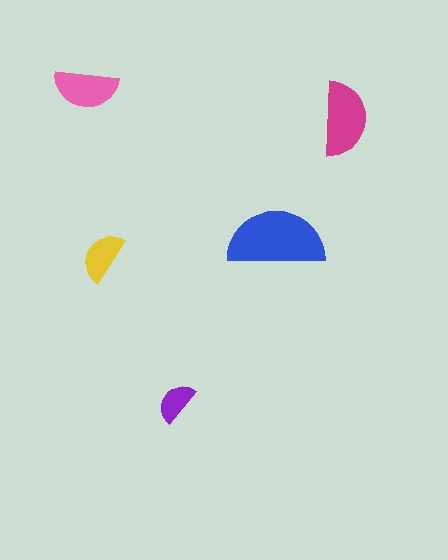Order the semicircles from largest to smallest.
the blue one, the magenta one, the pink one, the yellow one, the purple one.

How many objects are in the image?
There are 5 objects in the image.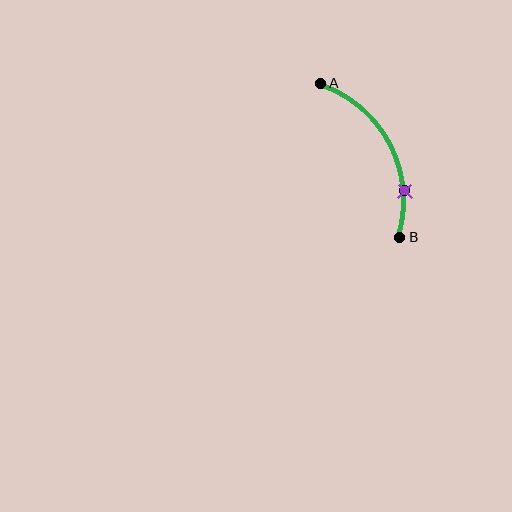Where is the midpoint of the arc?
The arc midpoint is the point on the curve farthest from the straight line joining A and B. It sits to the right of that line.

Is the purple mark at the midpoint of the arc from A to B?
No. The purple mark lies on the arc but is closer to endpoint B. The arc midpoint would be at the point on the curve equidistant along the arc from both A and B.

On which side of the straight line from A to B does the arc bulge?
The arc bulges to the right of the straight line connecting A and B.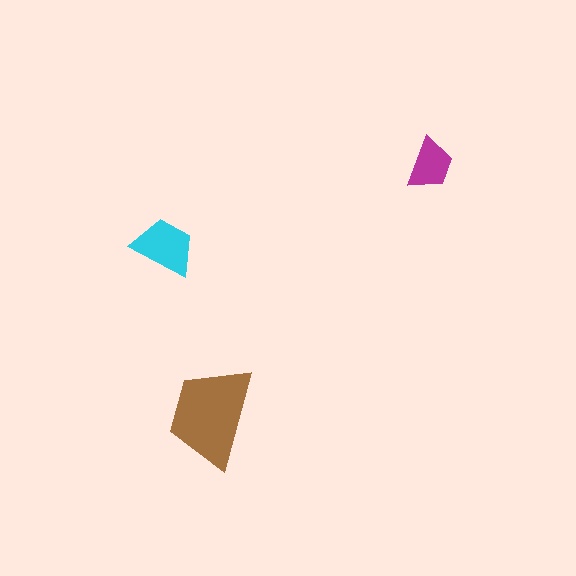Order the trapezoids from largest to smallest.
the brown one, the cyan one, the magenta one.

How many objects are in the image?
There are 3 objects in the image.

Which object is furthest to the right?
The magenta trapezoid is rightmost.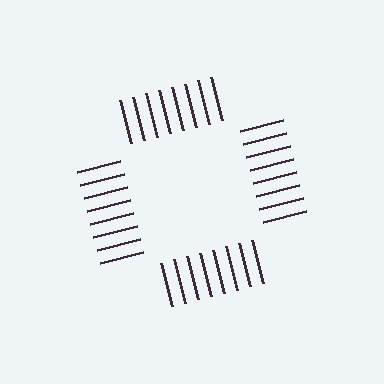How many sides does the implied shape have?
4 sides — the line-ends trace a square.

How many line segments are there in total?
32 — 8 along each of the 4 edges.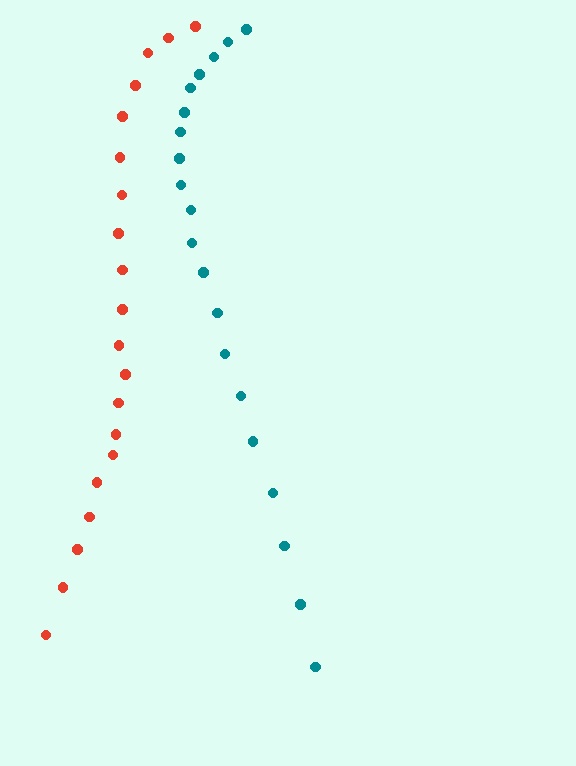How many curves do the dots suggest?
There are 2 distinct paths.